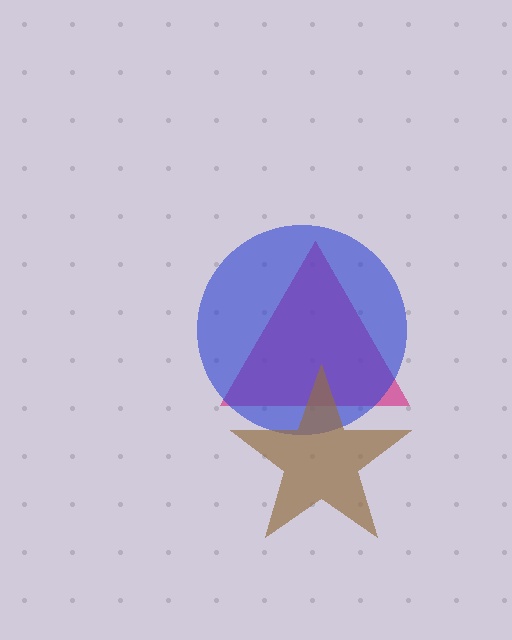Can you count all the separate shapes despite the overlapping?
Yes, there are 3 separate shapes.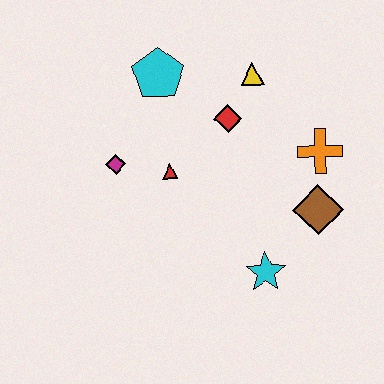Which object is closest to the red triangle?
The magenta diamond is closest to the red triangle.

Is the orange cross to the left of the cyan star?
No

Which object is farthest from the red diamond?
The cyan star is farthest from the red diamond.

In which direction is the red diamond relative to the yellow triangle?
The red diamond is below the yellow triangle.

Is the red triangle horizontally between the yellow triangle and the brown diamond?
No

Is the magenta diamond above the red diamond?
No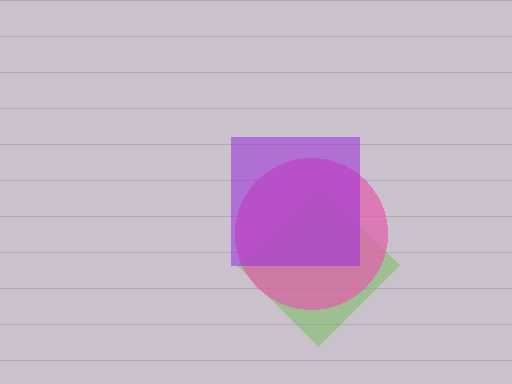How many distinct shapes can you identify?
There are 3 distinct shapes: a lime diamond, a pink circle, a purple square.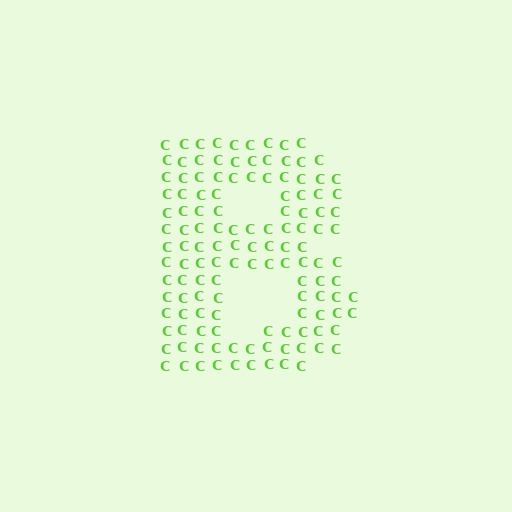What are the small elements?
The small elements are letter C's.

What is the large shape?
The large shape is the letter B.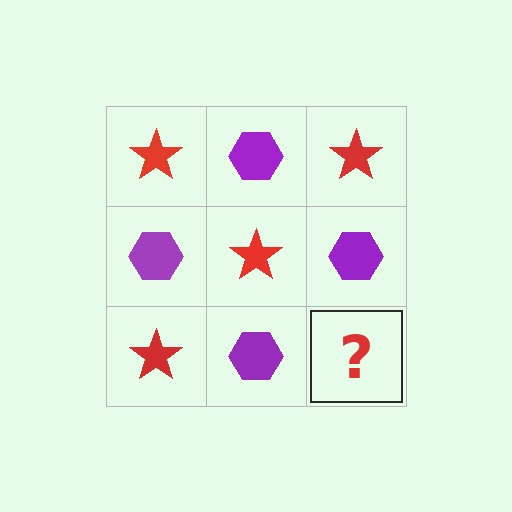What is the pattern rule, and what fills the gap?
The rule is that it alternates red star and purple hexagon in a checkerboard pattern. The gap should be filled with a red star.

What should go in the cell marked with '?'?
The missing cell should contain a red star.